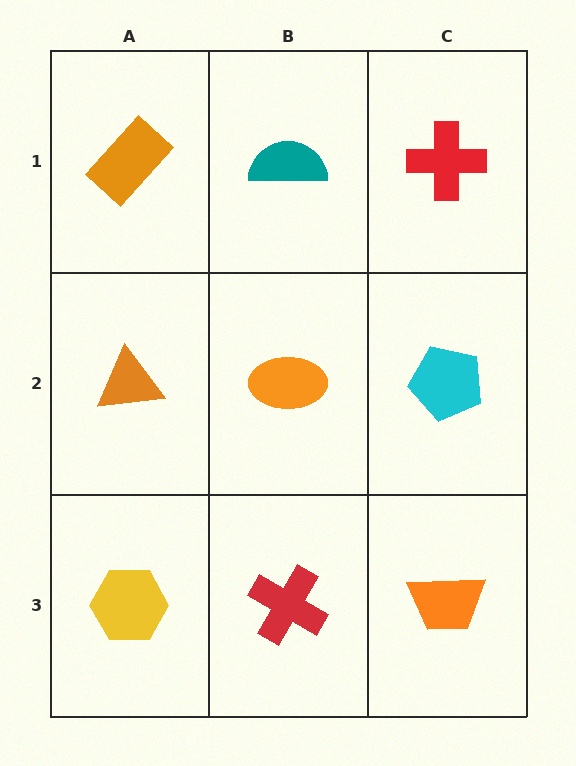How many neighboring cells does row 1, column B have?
3.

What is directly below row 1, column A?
An orange triangle.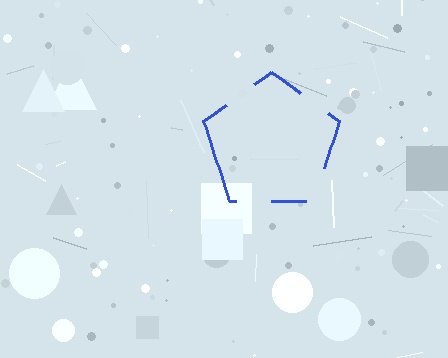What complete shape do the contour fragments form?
The contour fragments form a pentagon.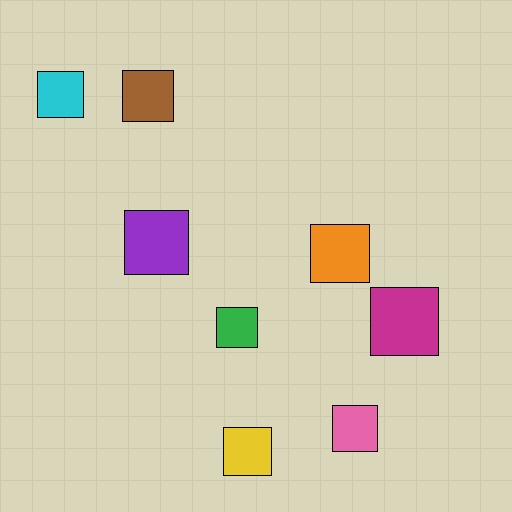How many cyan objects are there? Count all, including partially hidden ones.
There is 1 cyan object.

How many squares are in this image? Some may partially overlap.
There are 8 squares.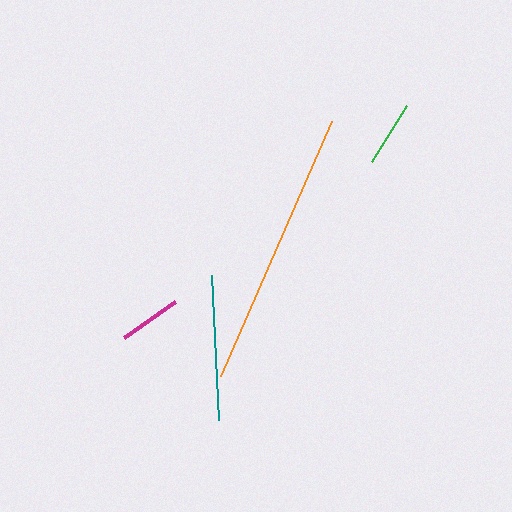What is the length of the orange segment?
The orange segment is approximately 278 pixels long.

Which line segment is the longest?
The orange line is the longest at approximately 278 pixels.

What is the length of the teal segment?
The teal segment is approximately 145 pixels long.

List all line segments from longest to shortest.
From longest to shortest: orange, teal, green, magenta.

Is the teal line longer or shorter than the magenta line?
The teal line is longer than the magenta line.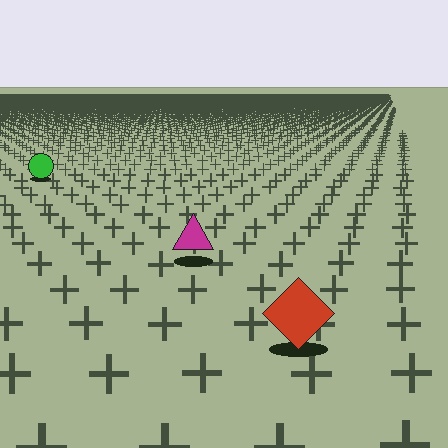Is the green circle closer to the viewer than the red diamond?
No. The red diamond is closer — you can tell from the texture gradient: the ground texture is coarser near it.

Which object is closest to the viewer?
The red diamond is closest. The texture marks near it are larger and more spread out.